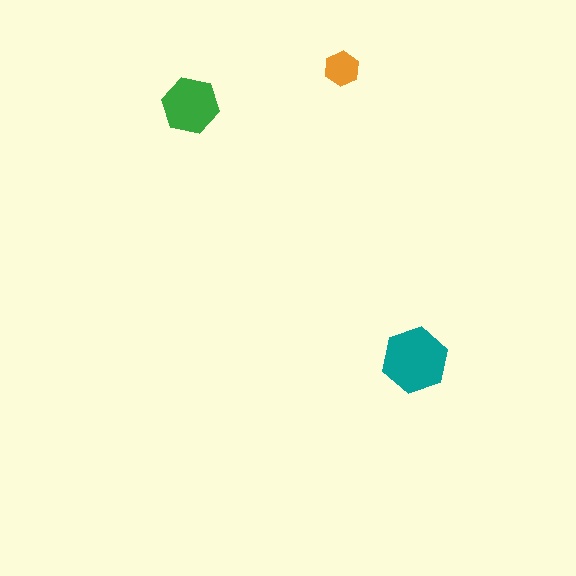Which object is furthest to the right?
The teal hexagon is rightmost.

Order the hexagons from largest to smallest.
the teal one, the green one, the orange one.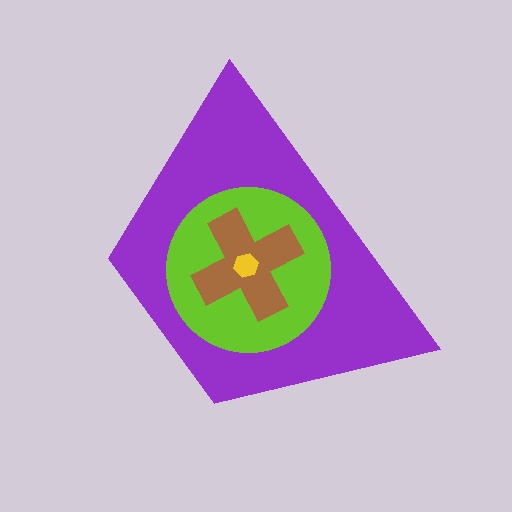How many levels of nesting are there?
4.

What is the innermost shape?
The yellow hexagon.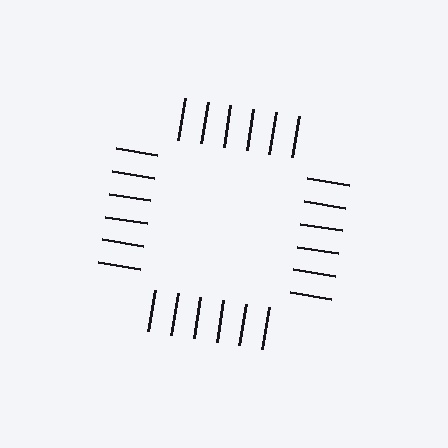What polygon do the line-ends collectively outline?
An illusory square — the line segments terminate on its edges but no continuous stroke is drawn.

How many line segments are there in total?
24 — 6 along each of the 4 edges.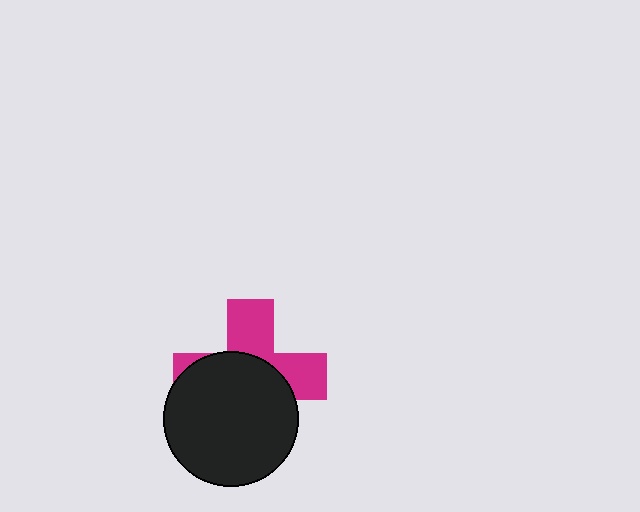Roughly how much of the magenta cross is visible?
A small part of it is visible (roughly 42%).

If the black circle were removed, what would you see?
You would see the complete magenta cross.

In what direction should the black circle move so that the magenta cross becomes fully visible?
The black circle should move down. That is the shortest direction to clear the overlap and leave the magenta cross fully visible.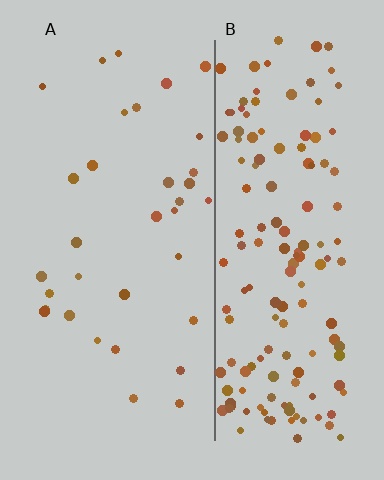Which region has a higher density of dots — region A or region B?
B (the right).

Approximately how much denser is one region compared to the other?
Approximately 4.7× — region B over region A.